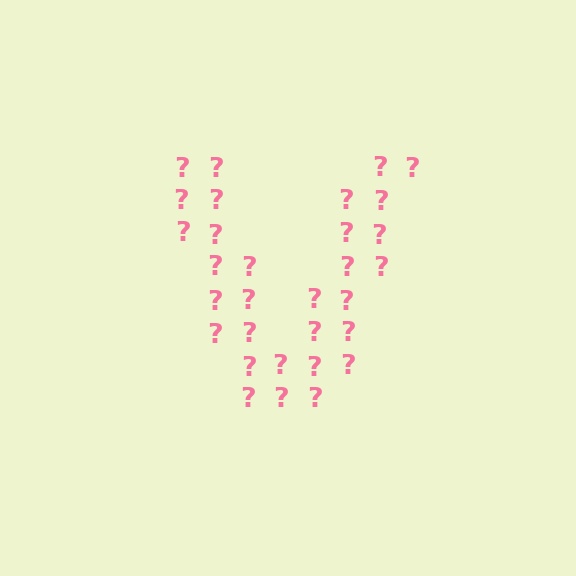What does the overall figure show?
The overall figure shows the letter V.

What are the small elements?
The small elements are question marks.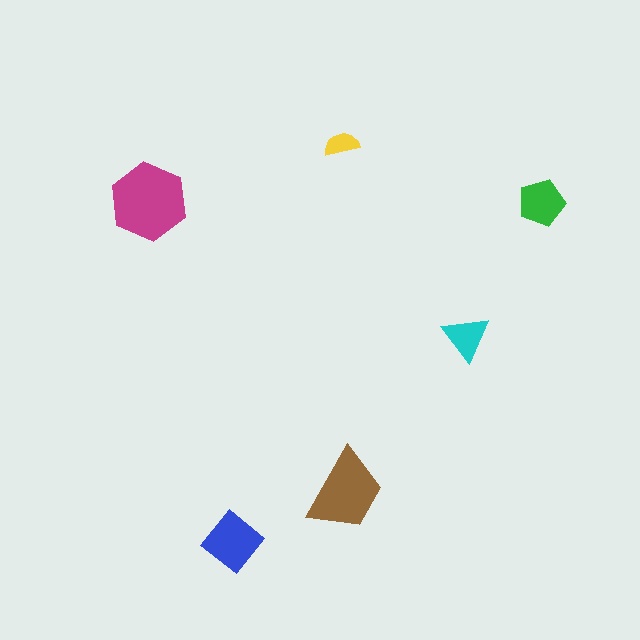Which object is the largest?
The magenta hexagon.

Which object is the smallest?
The yellow semicircle.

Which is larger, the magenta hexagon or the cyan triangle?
The magenta hexagon.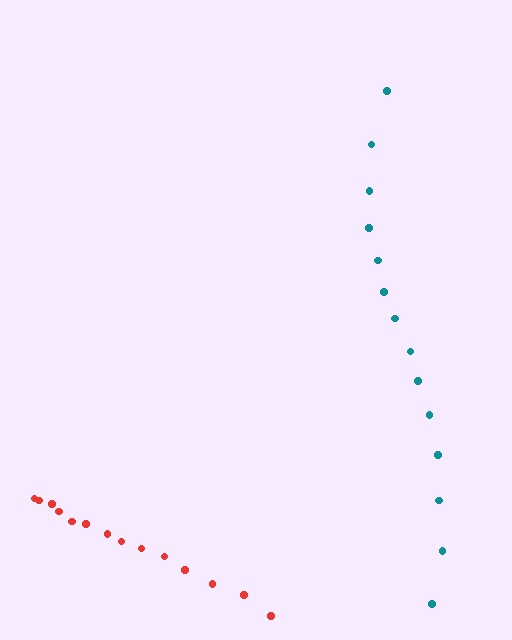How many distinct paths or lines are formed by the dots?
There are 2 distinct paths.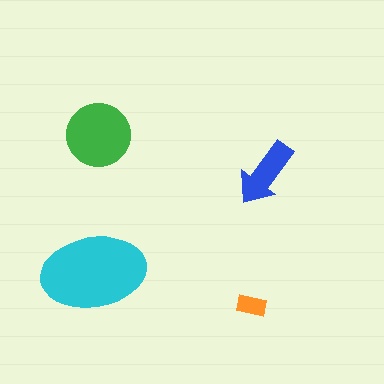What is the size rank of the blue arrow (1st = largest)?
3rd.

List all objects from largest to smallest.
The cyan ellipse, the green circle, the blue arrow, the orange rectangle.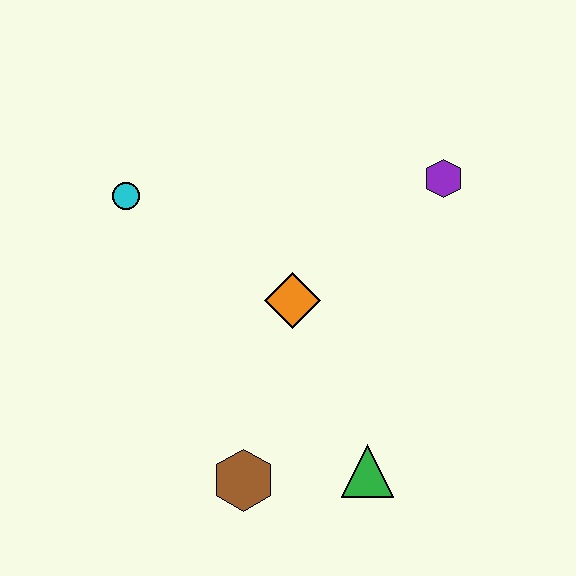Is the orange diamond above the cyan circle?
No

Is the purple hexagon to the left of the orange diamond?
No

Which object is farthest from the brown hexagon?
The purple hexagon is farthest from the brown hexagon.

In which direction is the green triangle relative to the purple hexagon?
The green triangle is below the purple hexagon.